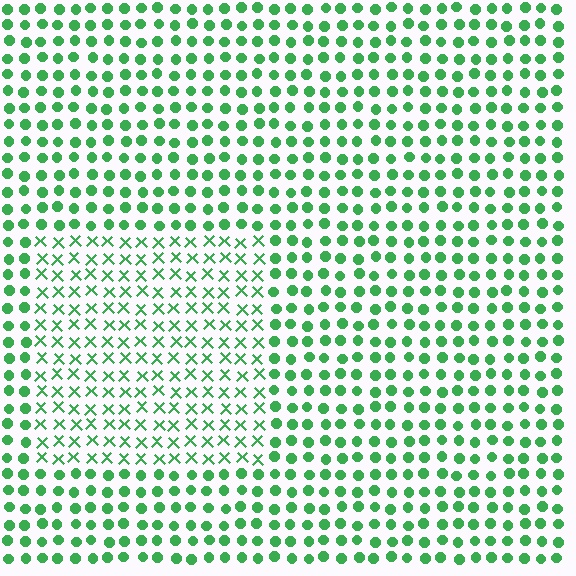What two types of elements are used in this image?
The image uses X marks inside the rectangle region and circles outside it.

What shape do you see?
I see a rectangle.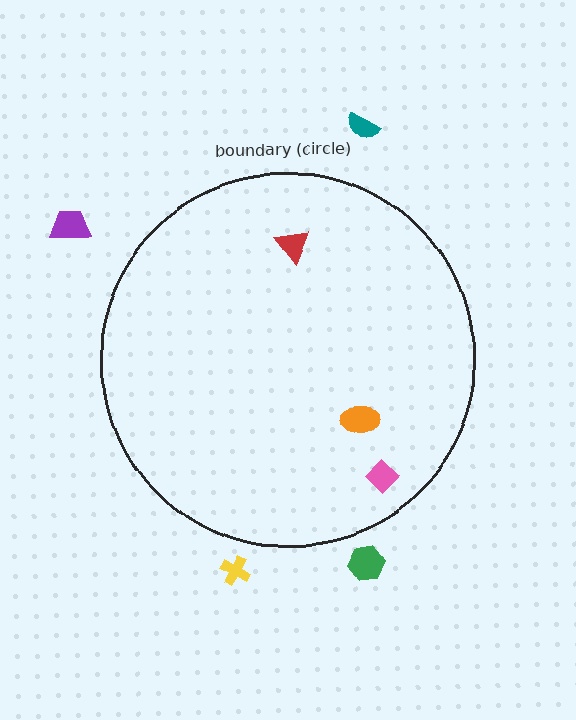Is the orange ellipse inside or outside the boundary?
Inside.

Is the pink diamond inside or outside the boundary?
Inside.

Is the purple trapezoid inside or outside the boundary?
Outside.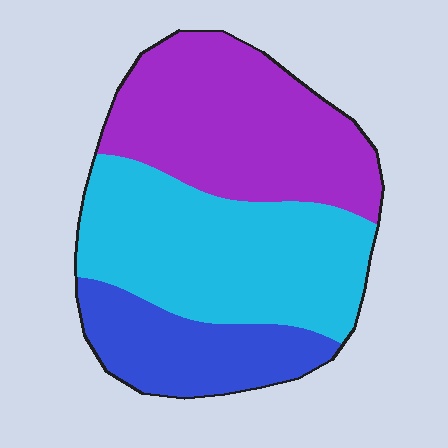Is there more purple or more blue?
Purple.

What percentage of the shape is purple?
Purple covers roughly 40% of the shape.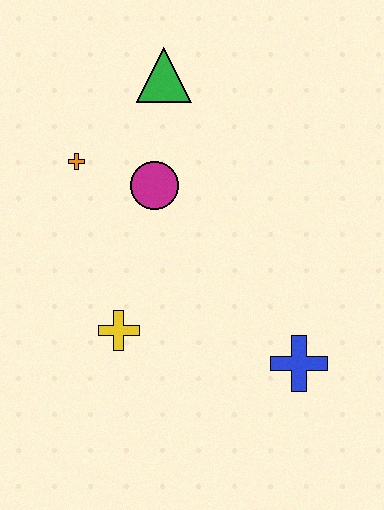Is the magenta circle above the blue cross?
Yes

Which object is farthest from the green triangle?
The blue cross is farthest from the green triangle.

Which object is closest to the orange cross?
The magenta circle is closest to the orange cross.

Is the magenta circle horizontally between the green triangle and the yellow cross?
Yes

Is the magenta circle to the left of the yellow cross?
No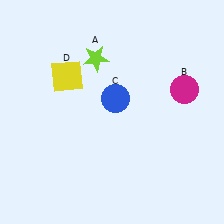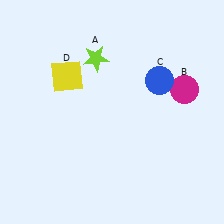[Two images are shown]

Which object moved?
The blue circle (C) moved right.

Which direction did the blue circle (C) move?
The blue circle (C) moved right.